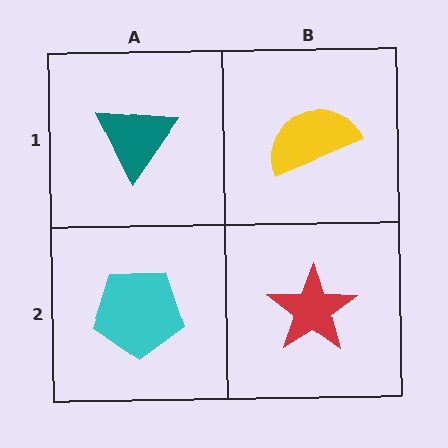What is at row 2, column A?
A cyan pentagon.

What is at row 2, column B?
A red star.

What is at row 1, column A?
A teal triangle.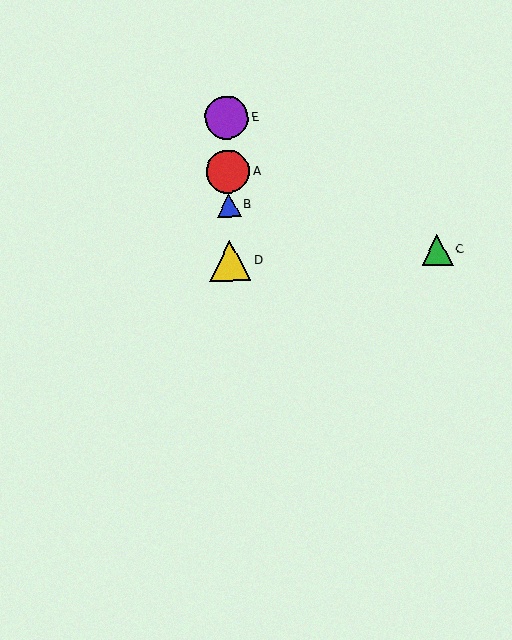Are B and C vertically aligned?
No, B is at x≈229 and C is at x≈437.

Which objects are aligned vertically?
Objects A, B, D, E are aligned vertically.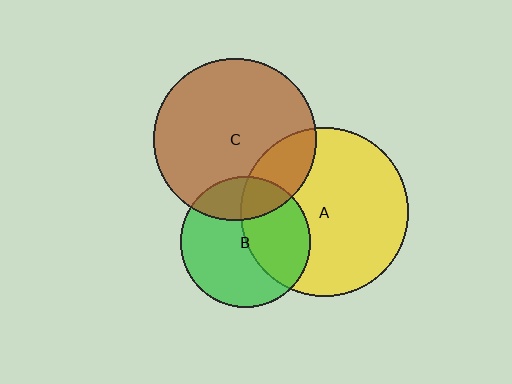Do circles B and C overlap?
Yes.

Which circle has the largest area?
Circle A (yellow).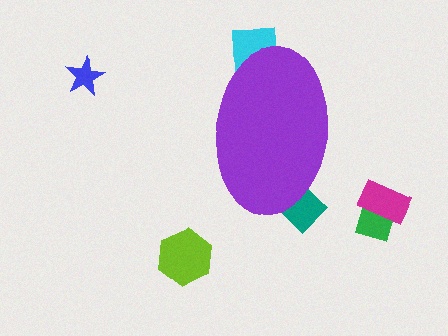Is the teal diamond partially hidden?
Yes, the teal diamond is partially hidden behind the purple ellipse.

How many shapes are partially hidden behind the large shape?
2 shapes are partially hidden.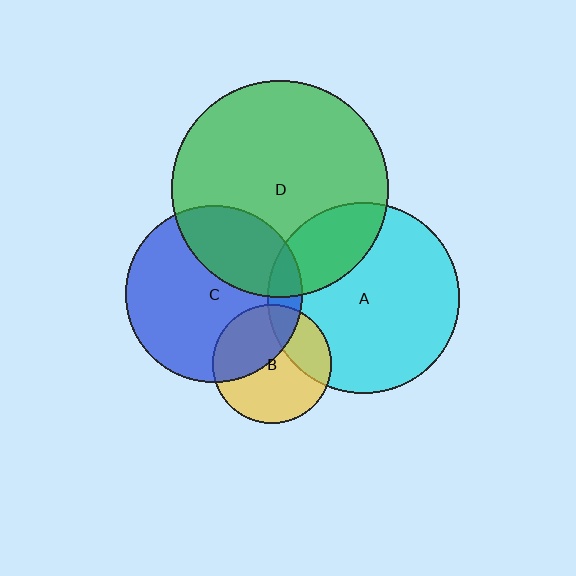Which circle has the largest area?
Circle D (green).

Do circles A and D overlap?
Yes.